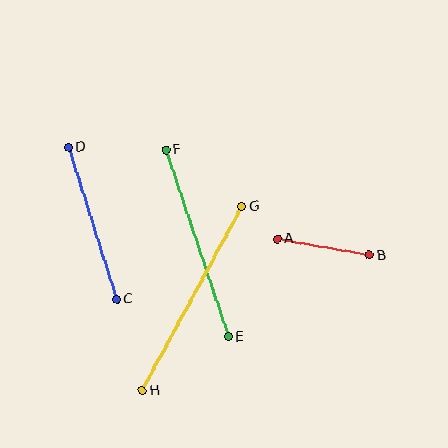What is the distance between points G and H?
The distance is approximately 210 pixels.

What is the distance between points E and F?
The distance is approximately 197 pixels.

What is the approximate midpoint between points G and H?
The midpoint is at approximately (192, 299) pixels.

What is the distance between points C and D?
The distance is approximately 160 pixels.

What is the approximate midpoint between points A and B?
The midpoint is at approximately (323, 247) pixels.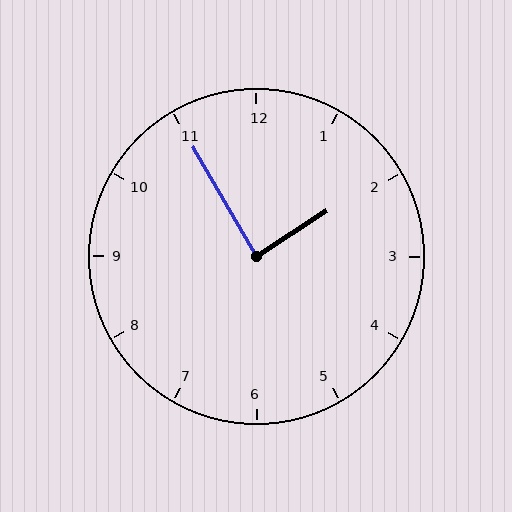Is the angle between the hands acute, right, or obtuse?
It is right.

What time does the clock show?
1:55.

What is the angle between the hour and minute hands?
Approximately 88 degrees.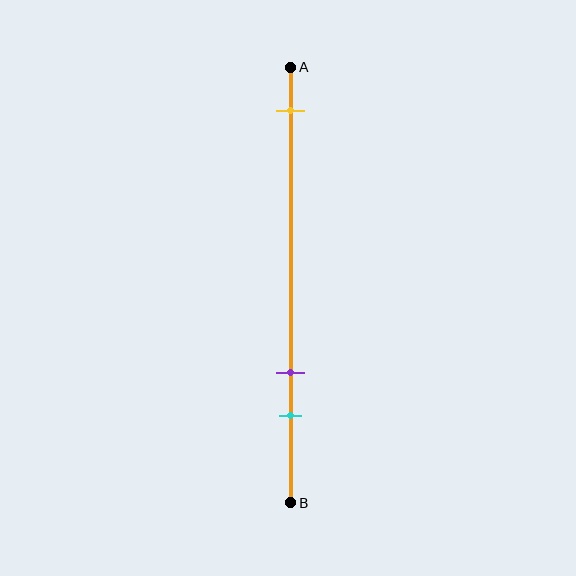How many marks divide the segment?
There are 3 marks dividing the segment.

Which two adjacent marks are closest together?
The purple and cyan marks are the closest adjacent pair.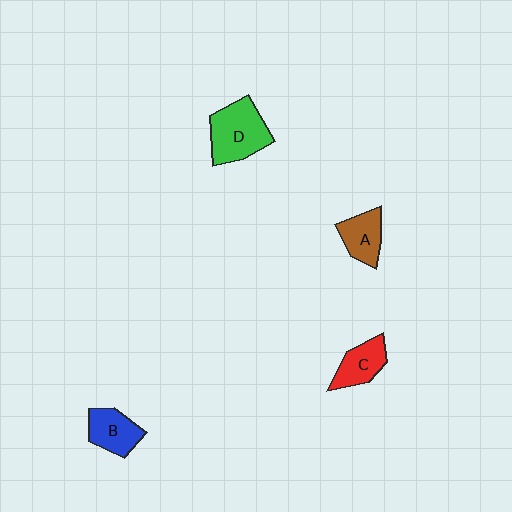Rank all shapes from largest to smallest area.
From largest to smallest: D (green), B (blue), C (red), A (brown).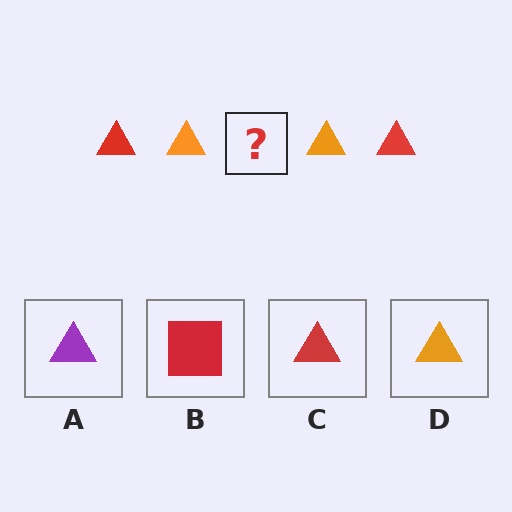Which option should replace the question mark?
Option C.